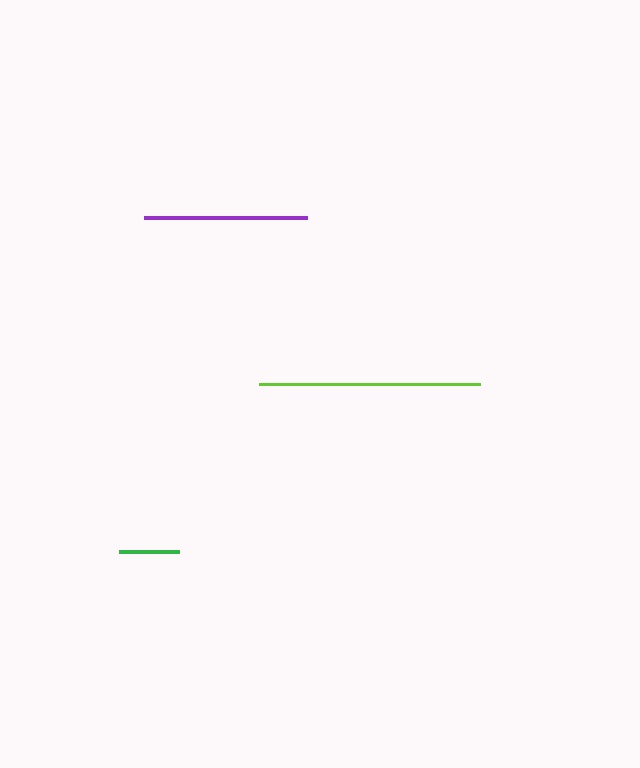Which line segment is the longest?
The lime line is the longest at approximately 221 pixels.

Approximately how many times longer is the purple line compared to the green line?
The purple line is approximately 2.7 times the length of the green line.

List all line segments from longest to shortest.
From longest to shortest: lime, purple, green.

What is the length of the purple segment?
The purple segment is approximately 163 pixels long.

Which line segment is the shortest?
The green line is the shortest at approximately 60 pixels.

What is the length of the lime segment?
The lime segment is approximately 221 pixels long.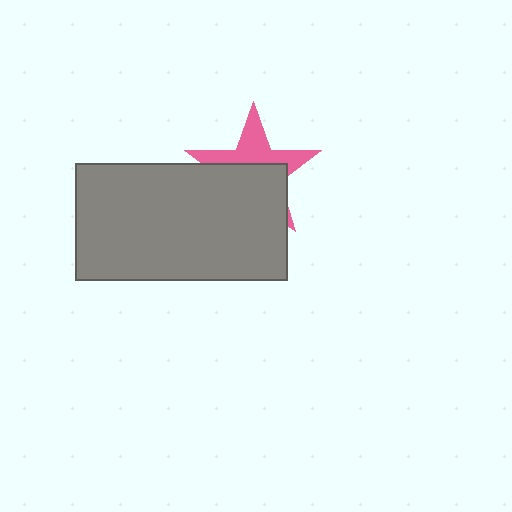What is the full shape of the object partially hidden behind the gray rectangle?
The partially hidden object is a pink star.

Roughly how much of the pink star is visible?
A small part of it is visible (roughly 44%).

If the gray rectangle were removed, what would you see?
You would see the complete pink star.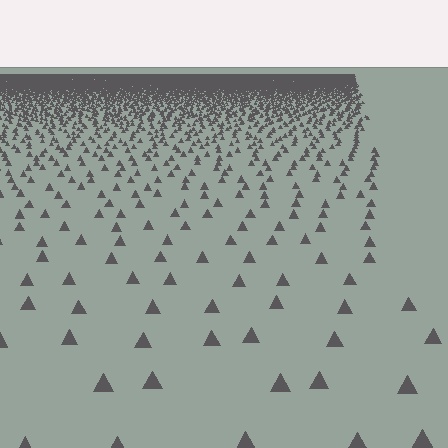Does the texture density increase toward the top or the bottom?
Density increases toward the top.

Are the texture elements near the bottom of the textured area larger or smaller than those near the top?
Larger. Near the bottom, elements are closer to the viewer and appear at a bigger on-screen size.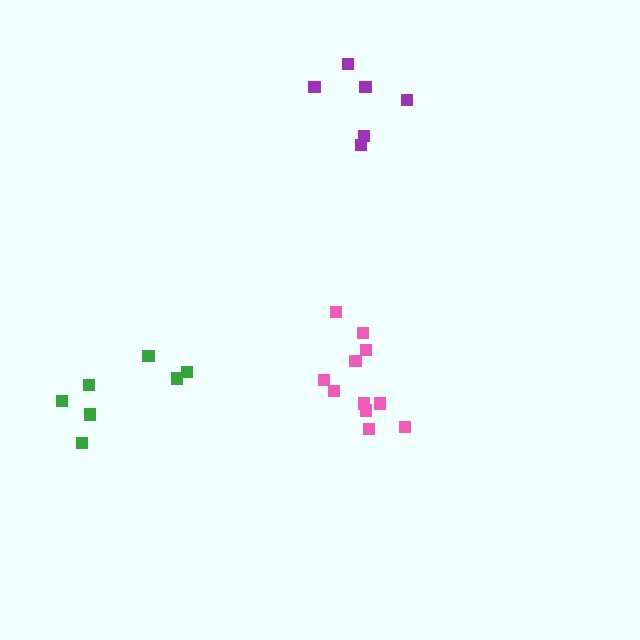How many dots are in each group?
Group 1: 6 dots, Group 2: 11 dots, Group 3: 7 dots (24 total).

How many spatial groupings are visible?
There are 3 spatial groupings.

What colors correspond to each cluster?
The clusters are colored: purple, pink, green.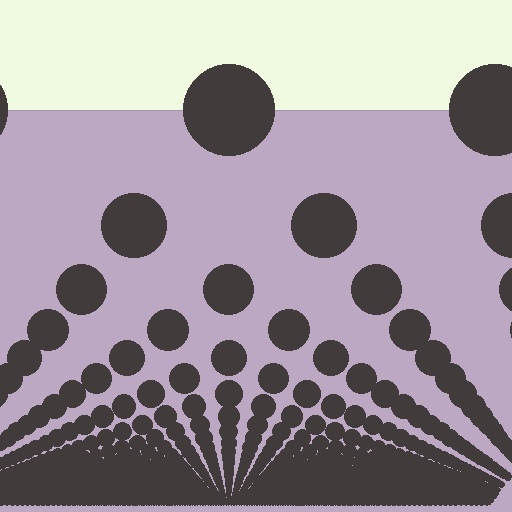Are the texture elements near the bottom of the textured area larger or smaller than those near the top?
Smaller. The gradient is inverted — elements near the bottom are smaller and denser.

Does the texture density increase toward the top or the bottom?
Density increases toward the bottom.